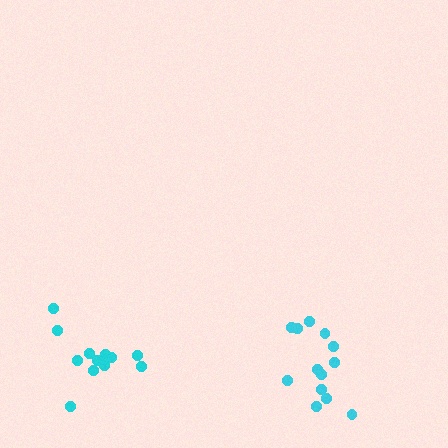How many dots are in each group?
Group 1: 12 dots, Group 2: 13 dots (25 total).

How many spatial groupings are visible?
There are 2 spatial groupings.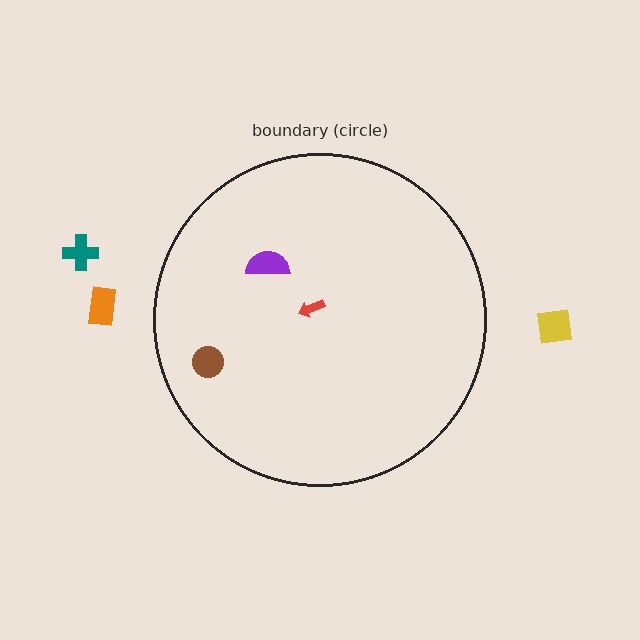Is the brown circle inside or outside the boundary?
Inside.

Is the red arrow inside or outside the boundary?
Inside.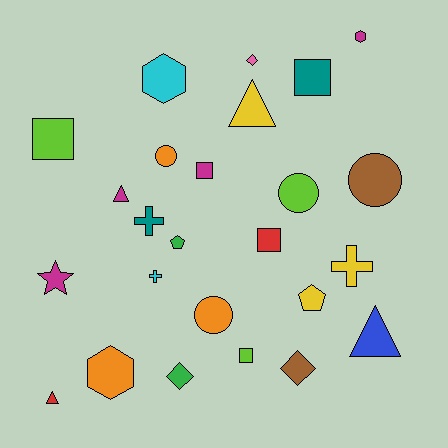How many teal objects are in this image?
There are 2 teal objects.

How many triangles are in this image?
There are 4 triangles.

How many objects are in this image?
There are 25 objects.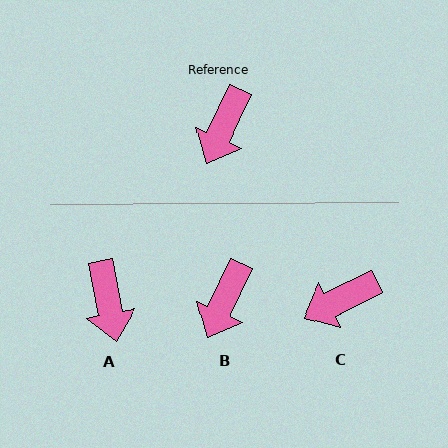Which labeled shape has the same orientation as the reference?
B.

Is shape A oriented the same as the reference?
No, it is off by about 35 degrees.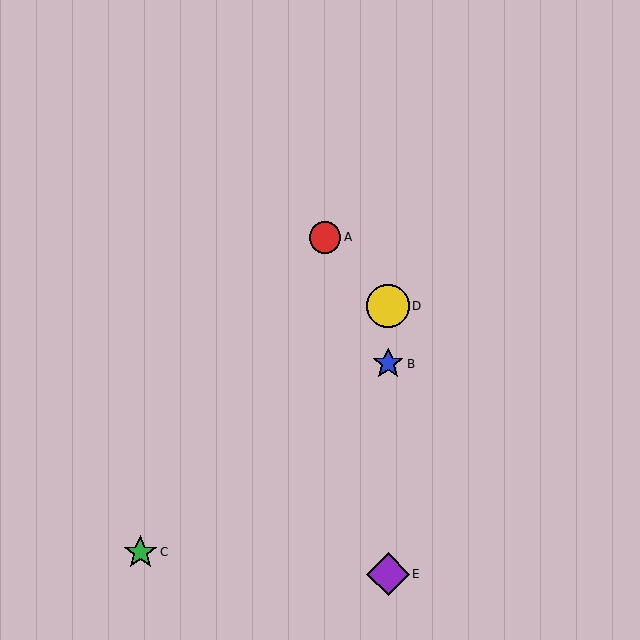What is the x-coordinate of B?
Object B is at x≈388.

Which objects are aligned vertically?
Objects B, D, E are aligned vertically.